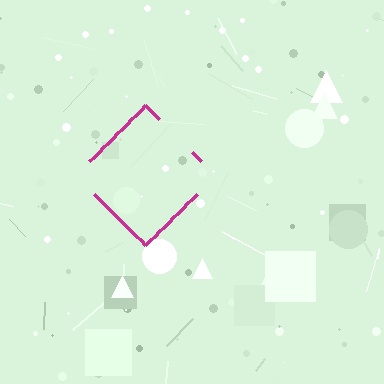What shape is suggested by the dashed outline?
The dashed outline suggests a diamond.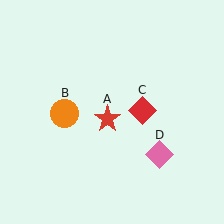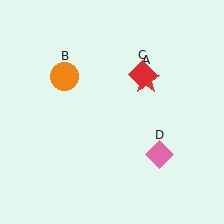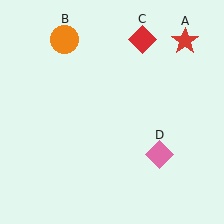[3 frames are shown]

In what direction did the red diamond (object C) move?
The red diamond (object C) moved up.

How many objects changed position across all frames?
3 objects changed position: red star (object A), orange circle (object B), red diamond (object C).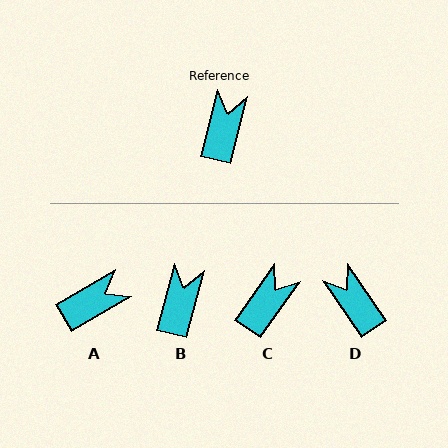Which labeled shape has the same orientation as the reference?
B.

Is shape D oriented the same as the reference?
No, it is off by about 49 degrees.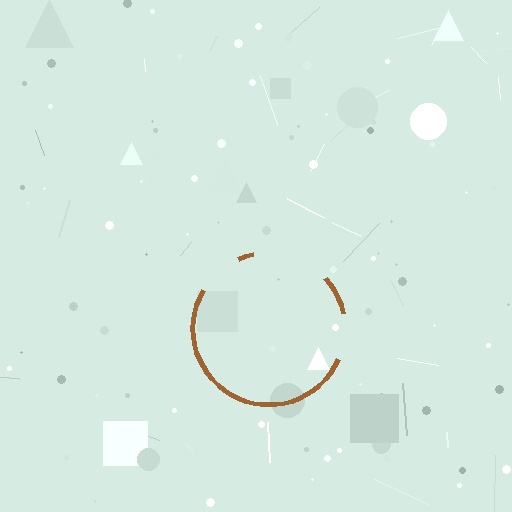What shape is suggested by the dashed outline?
The dashed outline suggests a circle.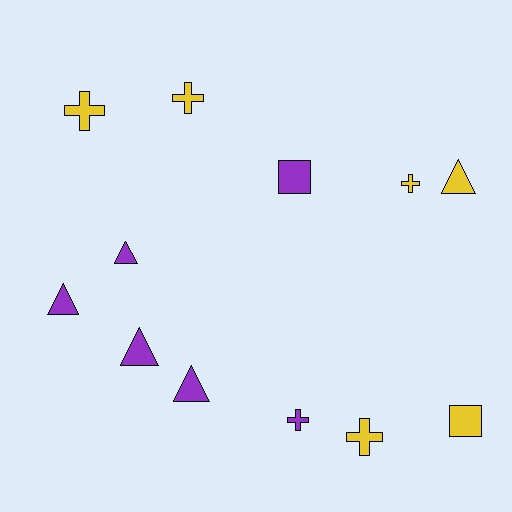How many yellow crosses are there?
There are 4 yellow crosses.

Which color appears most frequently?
Purple, with 6 objects.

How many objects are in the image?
There are 12 objects.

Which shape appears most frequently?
Triangle, with 5 objects.